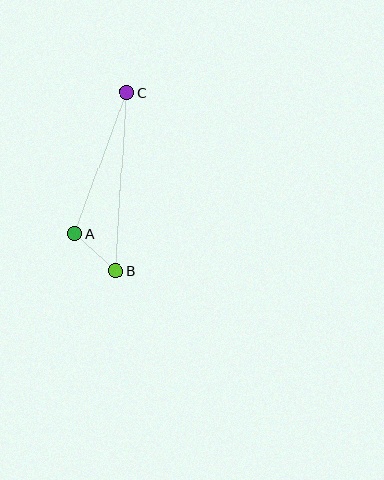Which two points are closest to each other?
Points A and B are closest to each other.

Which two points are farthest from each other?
Points B and C are farthest from each other.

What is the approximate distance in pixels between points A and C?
The distance between A and C is approximately 151 pixels.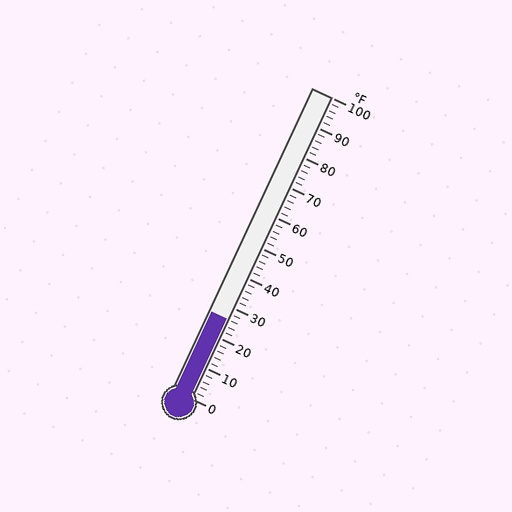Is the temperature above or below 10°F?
The temperature is above 10°F.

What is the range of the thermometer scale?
The thermometer scale ranges from 0°F to 100°F.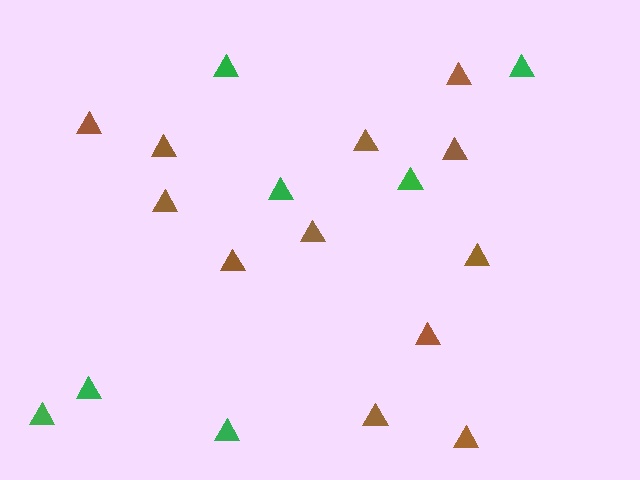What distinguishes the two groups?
There are 2 groups: one group of brown triangles (12) and one group of green triangles (7).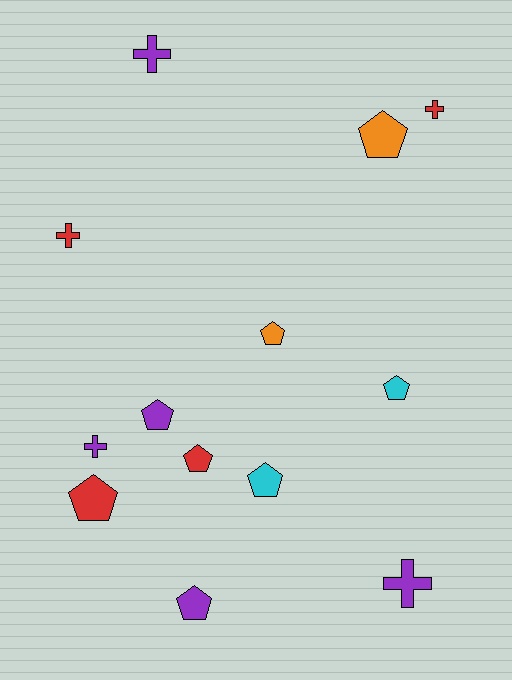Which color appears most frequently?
Purple, with 5 objects.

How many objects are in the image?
There are 13 objects.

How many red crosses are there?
There are 2 red crosses.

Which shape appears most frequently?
Pentagon, with 8 objects.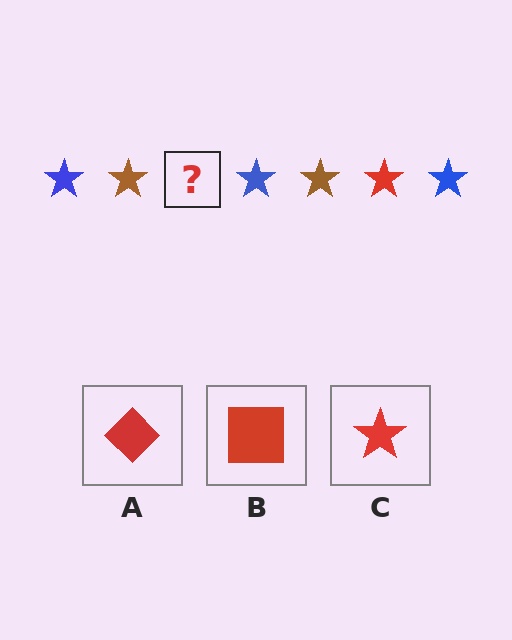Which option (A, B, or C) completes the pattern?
C.